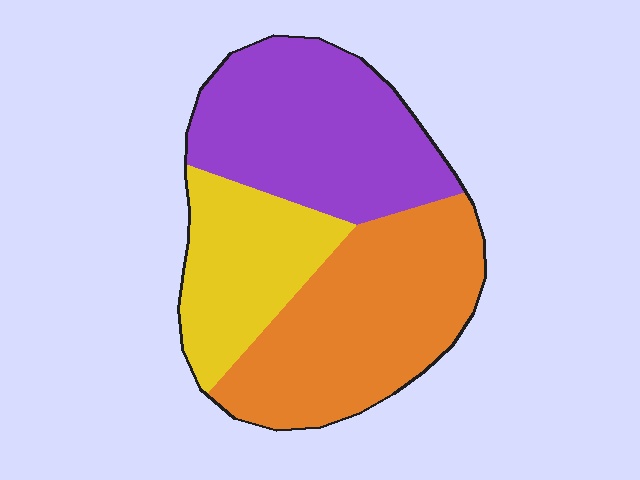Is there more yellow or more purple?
Purple.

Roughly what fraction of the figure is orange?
Orange takes up about two fifths (2/5) of the figure.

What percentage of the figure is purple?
Purple takes up about three eighths (3/8) of the figure.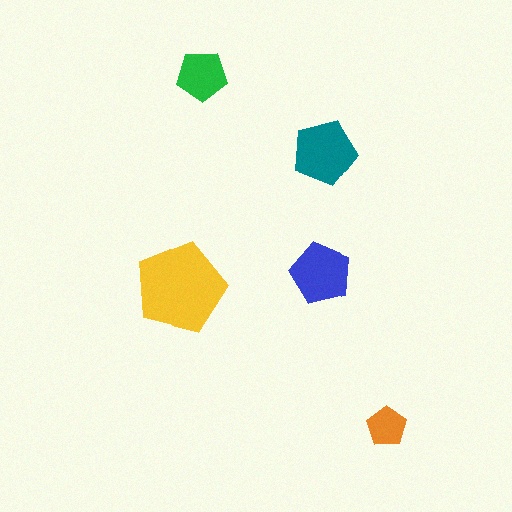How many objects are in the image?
There are 5 objects in the image.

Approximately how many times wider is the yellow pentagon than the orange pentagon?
About 2.5 times wider.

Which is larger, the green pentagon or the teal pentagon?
The teal one.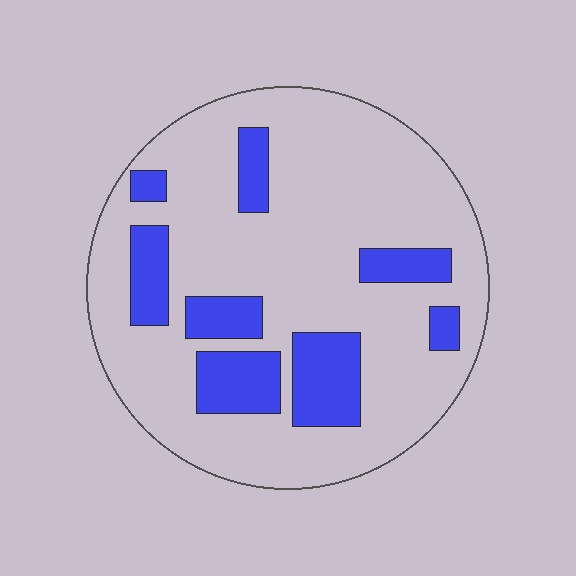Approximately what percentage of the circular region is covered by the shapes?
Approximately 20%.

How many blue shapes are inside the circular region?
8.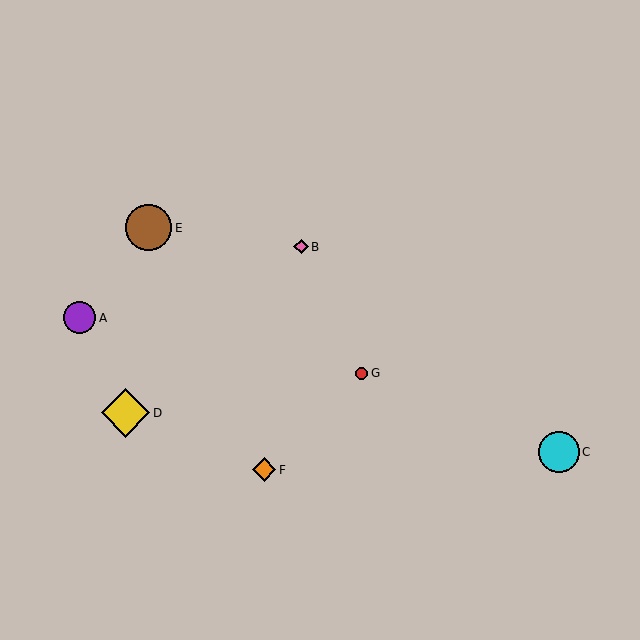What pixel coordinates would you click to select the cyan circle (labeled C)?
Click at (559, 452) to select the cyan circle C.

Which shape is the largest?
The yellow diamond (labeled D) is the largest.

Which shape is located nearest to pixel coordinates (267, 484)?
The orange diamond (labeled F) at (264, 470) is nearest to that location.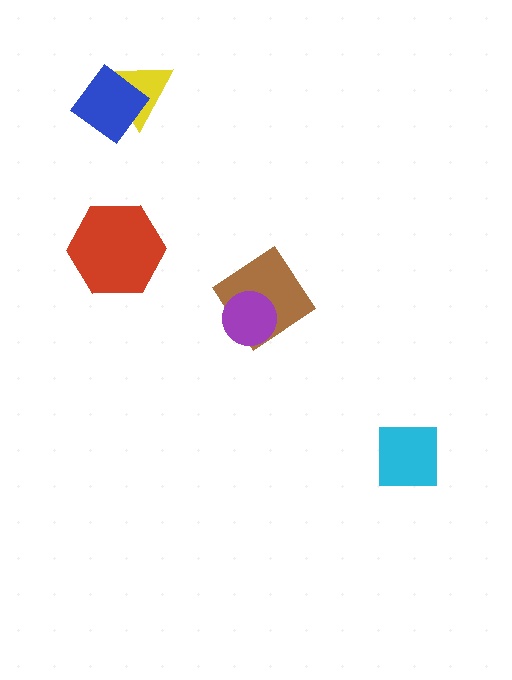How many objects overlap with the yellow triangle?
1 object overlaps with the yellow triangle.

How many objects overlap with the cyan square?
0 objects overlap with the cyan square.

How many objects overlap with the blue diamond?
1 object overlaps with the blue diamond.